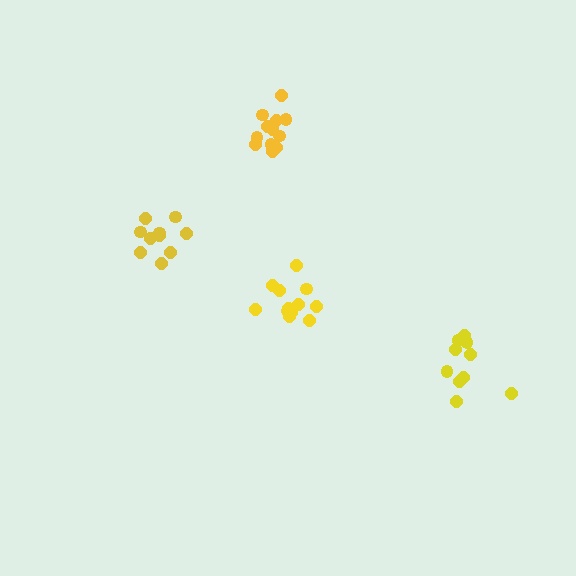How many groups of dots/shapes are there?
There are 4 groups.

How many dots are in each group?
Group 1: 12 dots, Group 2: 10 dots, Group 3: 12 dots, Group 4: 10 dots (44 total).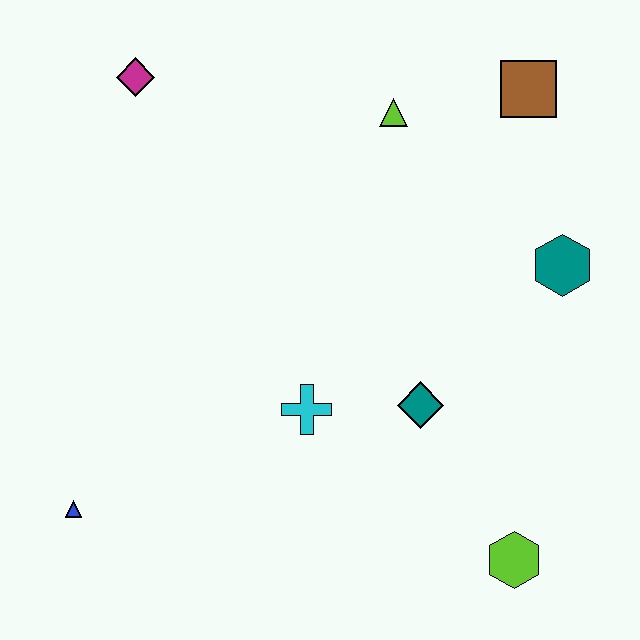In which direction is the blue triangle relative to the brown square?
The blue triangle is to the left of the brown square.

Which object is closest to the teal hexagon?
The brown square is closest to the teal hexagon.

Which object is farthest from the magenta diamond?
The lime hexagon is farthest from the magenta diamond.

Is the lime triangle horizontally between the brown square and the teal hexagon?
No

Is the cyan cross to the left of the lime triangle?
Yes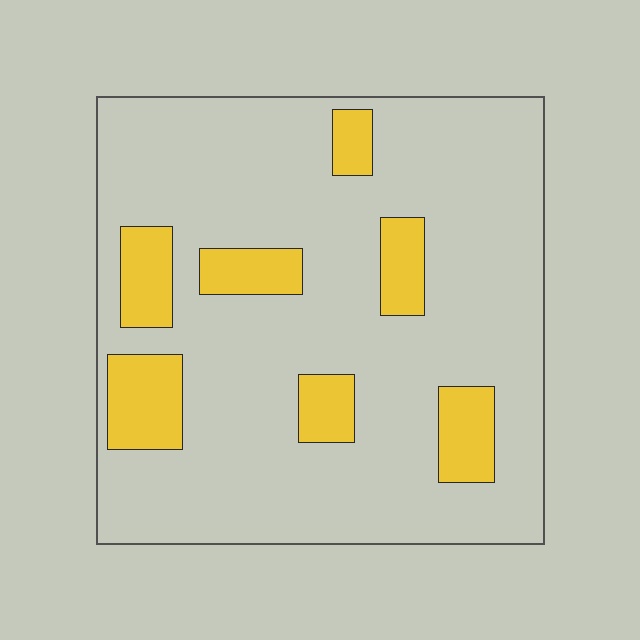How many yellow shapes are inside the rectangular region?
7.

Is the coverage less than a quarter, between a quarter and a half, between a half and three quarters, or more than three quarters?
Less than a quarter.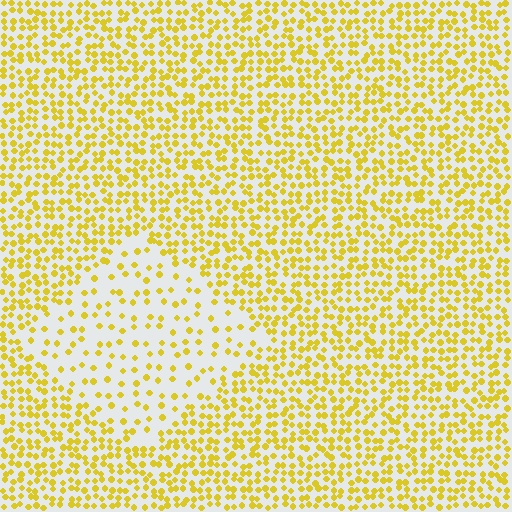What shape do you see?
I see a diamond.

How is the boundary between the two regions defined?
The boundary is defined by a change in element density (approximately 2.5x ratio). All elements are the same color, size, and shape.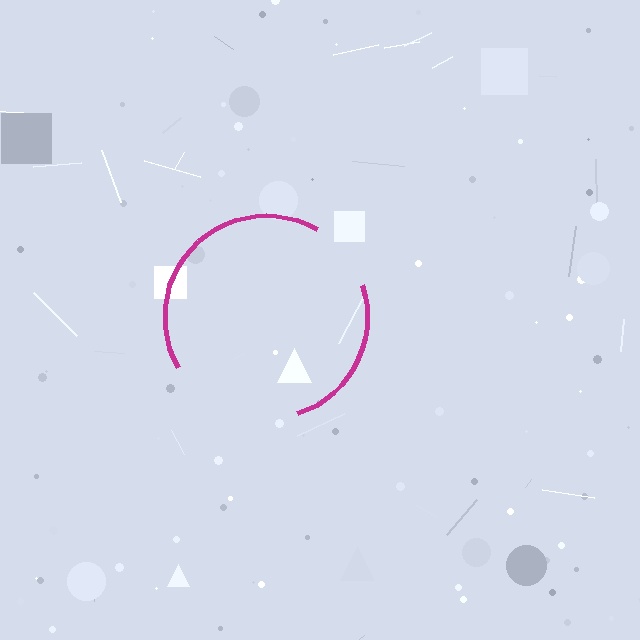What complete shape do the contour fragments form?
The contour fragments form a circle.